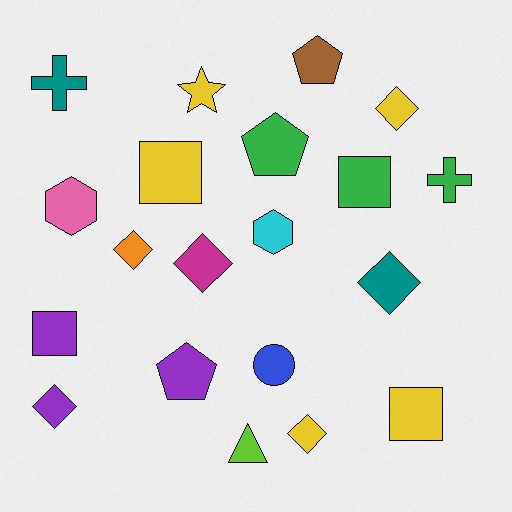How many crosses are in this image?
There are 2 crosses.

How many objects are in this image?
There are 20 objects.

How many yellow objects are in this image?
There are 5 yellow objects.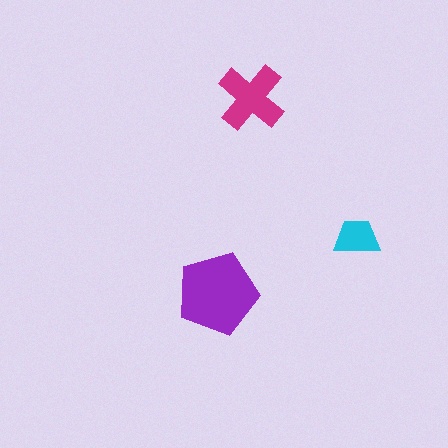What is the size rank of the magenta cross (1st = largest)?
2nd.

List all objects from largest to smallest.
The purple pentagon, the magenta cross, the cyan trapezoid.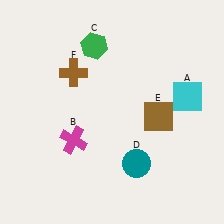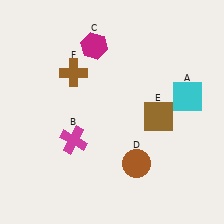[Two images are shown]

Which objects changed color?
C changed from green to magenta. D changed from teal to brown.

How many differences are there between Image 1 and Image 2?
There are 2 differences between the two images.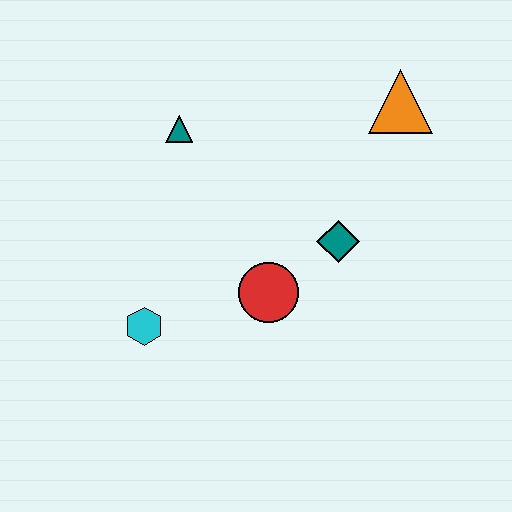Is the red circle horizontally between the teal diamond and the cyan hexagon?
Yes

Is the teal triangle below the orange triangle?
Yes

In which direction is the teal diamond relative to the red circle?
The teal diamond is to the right of the red circle.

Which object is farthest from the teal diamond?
The cyan hexagon is farthest from the teal diamond.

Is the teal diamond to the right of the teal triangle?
Yes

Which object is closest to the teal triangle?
The red circle is closest to the teal triangle.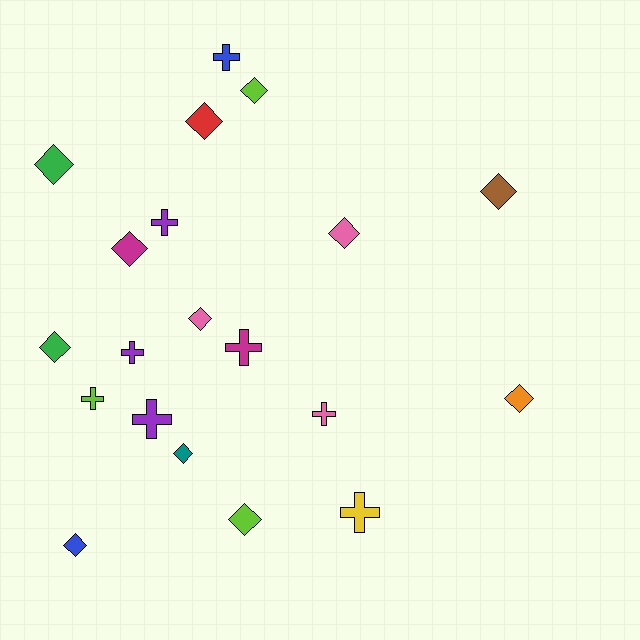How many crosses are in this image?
There are 8 crosses.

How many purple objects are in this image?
There are 3 purple objects.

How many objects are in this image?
There are 20 objects.